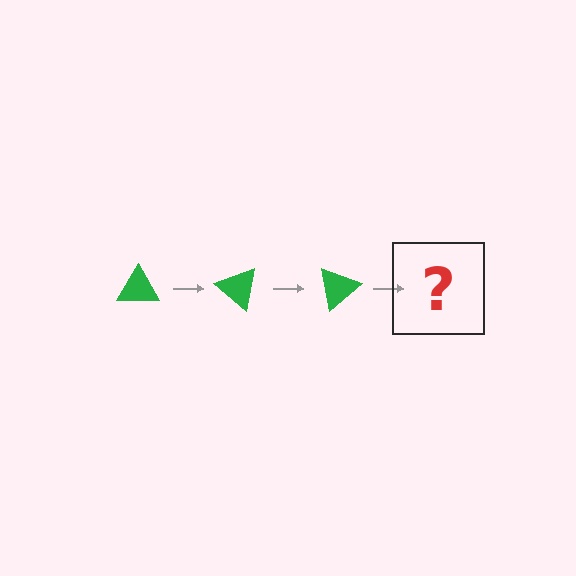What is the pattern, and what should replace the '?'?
The pattern is that the triangle rotates 40 degrees each step. The '?' should be a green triangle rotated 120 degrees.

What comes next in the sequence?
The next element should be a green triangle rotated 120 degrees.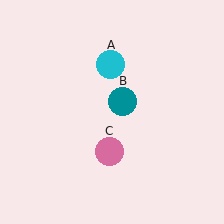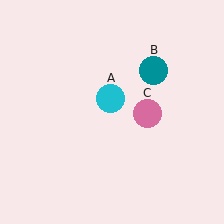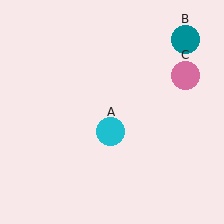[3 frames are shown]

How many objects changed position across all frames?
3 objects changed position: cyan circle (object A), teal circle (object B), pink circle (object C).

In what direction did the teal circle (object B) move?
The teal circle (object B) moved up and to the right.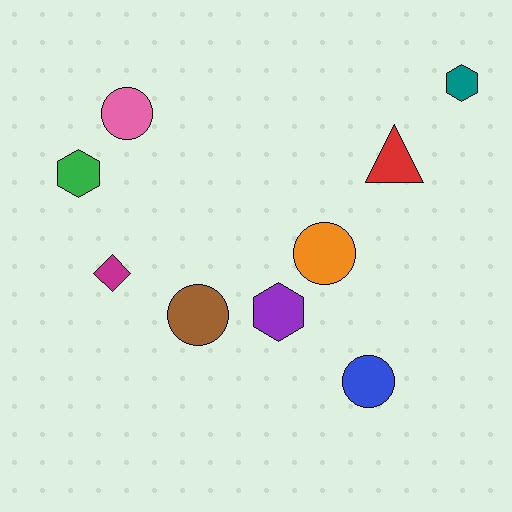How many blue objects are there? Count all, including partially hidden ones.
There is 1 blue object.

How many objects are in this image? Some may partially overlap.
There are 9 objects.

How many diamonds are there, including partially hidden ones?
There is 1 diamond.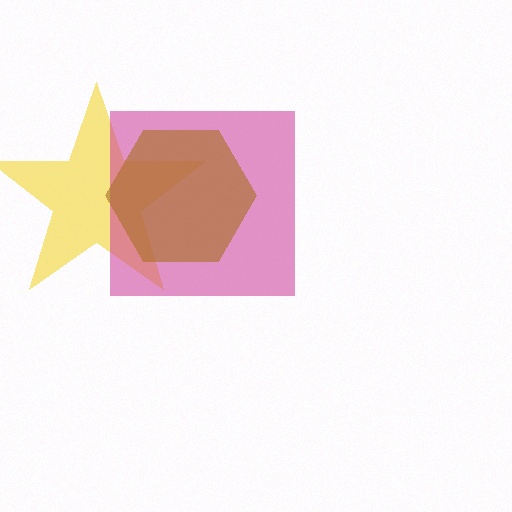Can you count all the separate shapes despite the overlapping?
Yes, there are 3 separate shapes.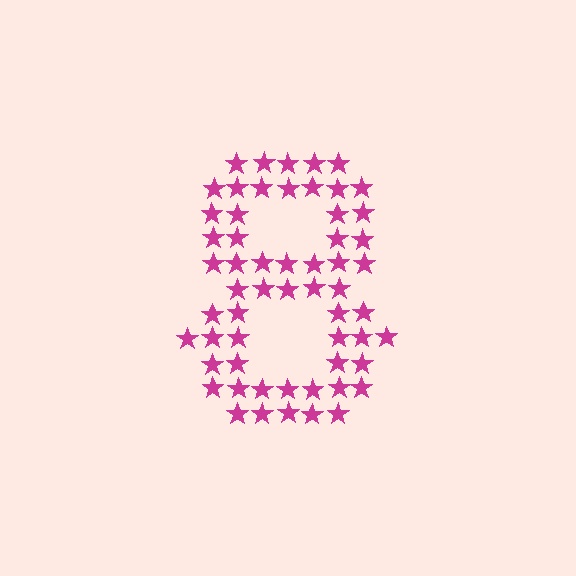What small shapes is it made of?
It is made of small stars.